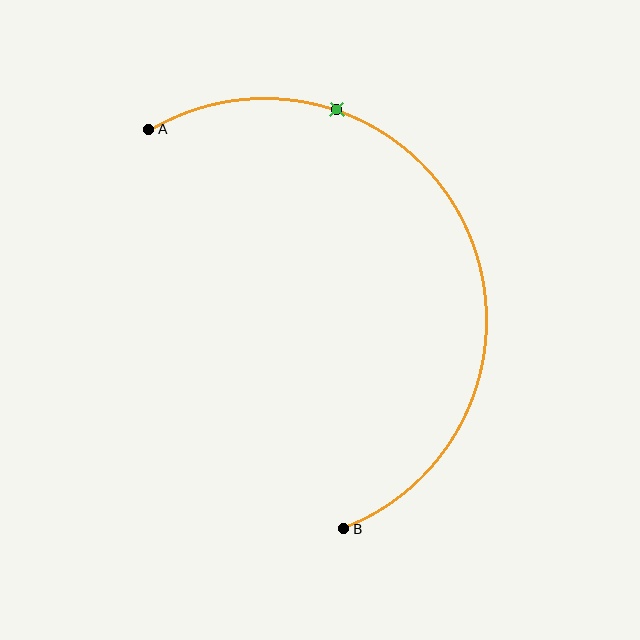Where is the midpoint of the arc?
The arc midpoint is the point on the curve farthest from the straight line joining A and B. It sits to the right of that line.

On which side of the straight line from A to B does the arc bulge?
The arc bulges to the right of the straight line connecting A and B.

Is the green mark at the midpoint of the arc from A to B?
No. The green mark lies on the arc but is closer to endpoint A. The arc midpoint would be at the point on the curve equidistant along the arc from both A and B.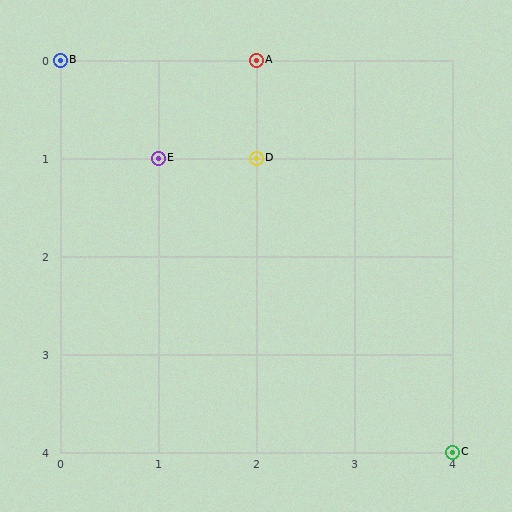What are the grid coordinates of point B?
Point B is at grid coordinates (0, 0).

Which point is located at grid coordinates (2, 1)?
Point D is at (2, 1).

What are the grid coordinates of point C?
Point C is at grid coordinates (4, 4).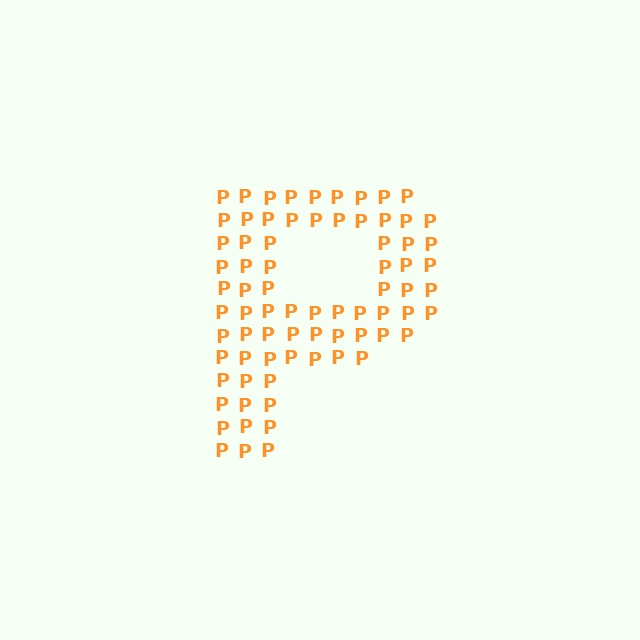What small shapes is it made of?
It is made of small letter P's.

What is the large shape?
The large shape is the letter P.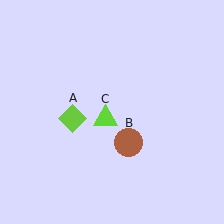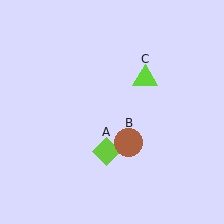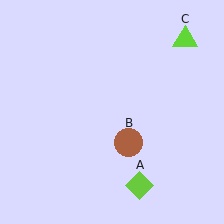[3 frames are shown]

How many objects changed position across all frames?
2 objects changed position: lime diamond (object A), lime triangle (object C).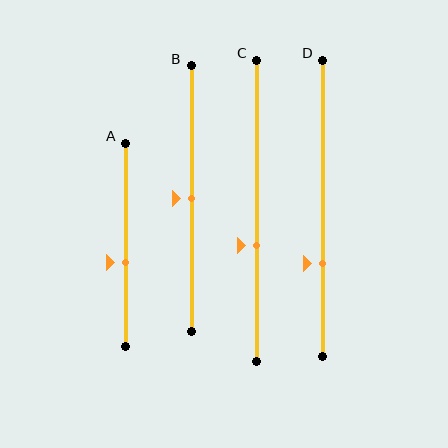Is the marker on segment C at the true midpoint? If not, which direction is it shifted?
No, the marker on segment C is shifted downward by about 12% of the segment length.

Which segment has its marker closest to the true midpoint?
Segment B has its marker closest to the true midpoint.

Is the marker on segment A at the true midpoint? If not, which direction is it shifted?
No, the marker on segment A is shifted downward by about 8% of the segment length.